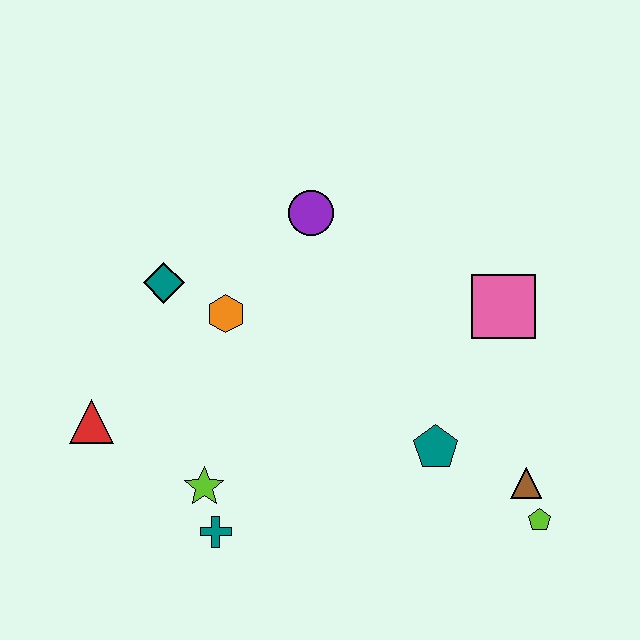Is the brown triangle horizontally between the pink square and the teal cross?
No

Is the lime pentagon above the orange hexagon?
No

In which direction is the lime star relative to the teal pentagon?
The lime star is to the left of the teal pentagon.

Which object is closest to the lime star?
The teal cross is closest to the lime star.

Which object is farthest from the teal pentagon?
The red triangle is farthest from the teal pentagon.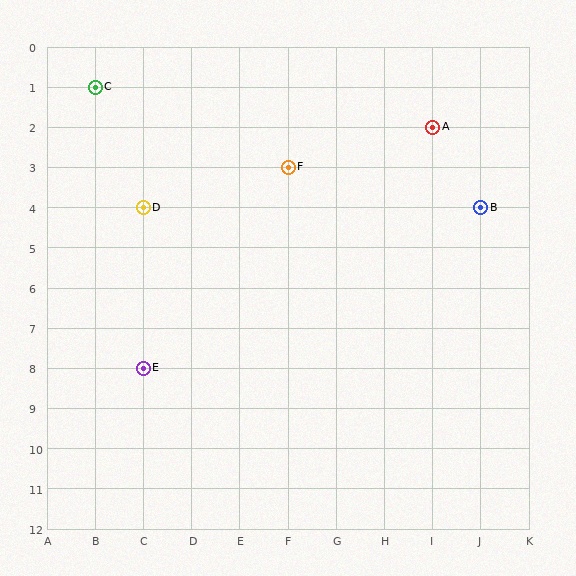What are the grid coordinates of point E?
Point E is at grid coordinates (C, 8).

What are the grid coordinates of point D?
Point D is at grid coordinates (C, 4).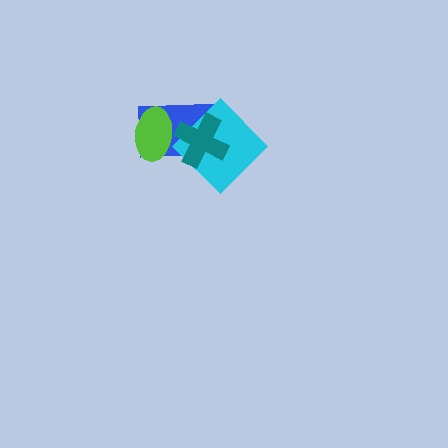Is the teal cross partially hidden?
No, no other shape covers it.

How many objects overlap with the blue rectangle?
3 objects overlap with the blue rectangle.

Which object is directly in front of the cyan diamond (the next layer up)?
The lime ellipse is directly in front of the cyan diamond.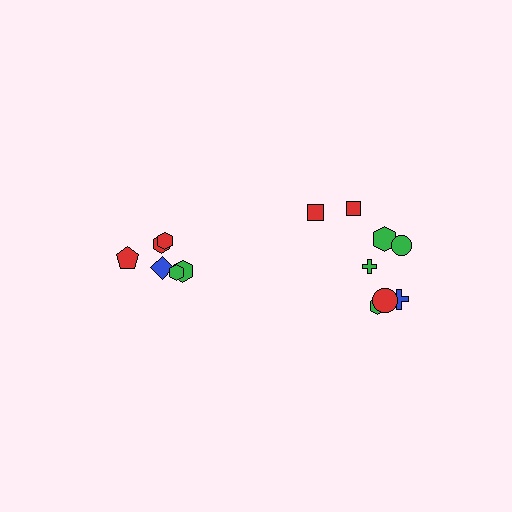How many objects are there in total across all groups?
There are 14 objects.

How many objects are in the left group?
There are 6 objects.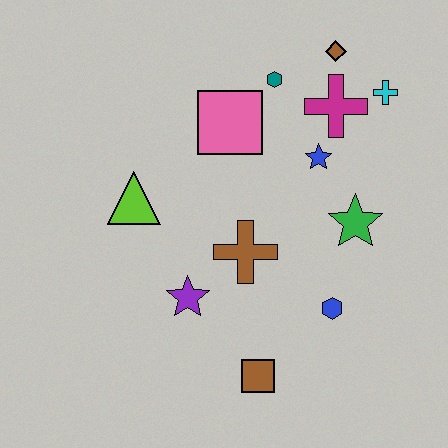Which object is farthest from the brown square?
The brown diamond is farthest from the brown square.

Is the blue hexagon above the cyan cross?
No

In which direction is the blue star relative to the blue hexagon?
The blue star is above the blue hexagon.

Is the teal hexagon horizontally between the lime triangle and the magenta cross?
Yes